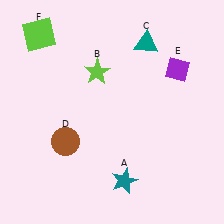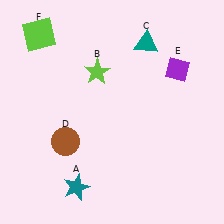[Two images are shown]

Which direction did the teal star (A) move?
The teal star (A) moved left.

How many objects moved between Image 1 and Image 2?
1 object moved between the two images.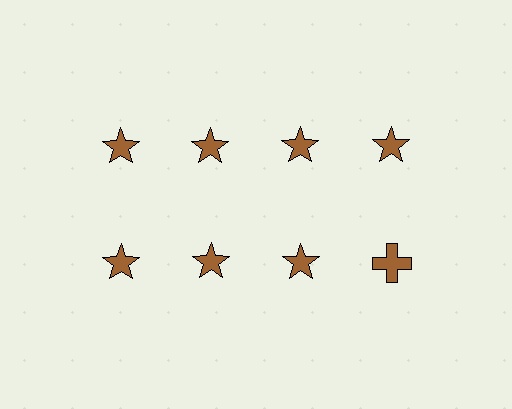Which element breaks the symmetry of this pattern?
The brown cross in the second row, second from right column breaks the symmetry. All other shapes are brown stars.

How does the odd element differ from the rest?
It has a different shape: cross instead of star.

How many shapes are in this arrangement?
There are 8 shapes arranged in a grid pattern.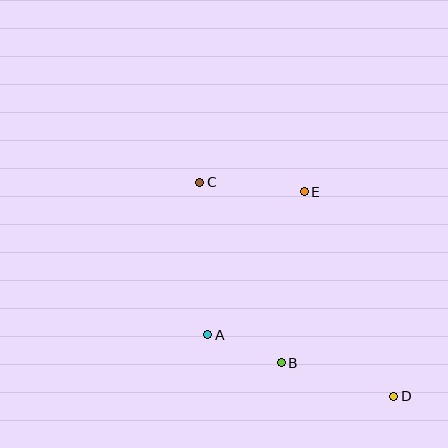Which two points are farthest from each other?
Points C and D are farthest from each other.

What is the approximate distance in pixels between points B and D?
The distance between B and D is approximately 117 pixels.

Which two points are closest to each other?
Points A and B are closest to each other.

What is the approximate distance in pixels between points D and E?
The distance between D and E is approximately 223 pixels.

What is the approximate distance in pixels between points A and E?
The distance between A and E is approximately 172 pixels.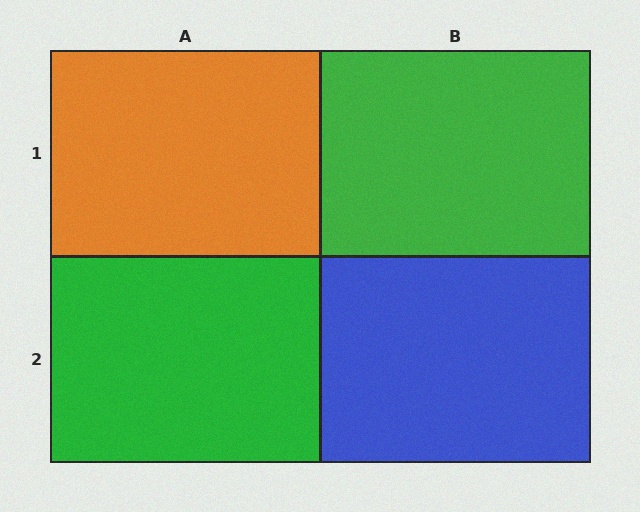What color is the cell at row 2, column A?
Green.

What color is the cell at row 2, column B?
Blue.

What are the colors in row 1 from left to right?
Orange, green.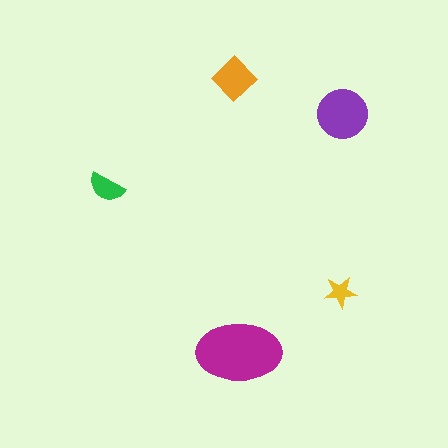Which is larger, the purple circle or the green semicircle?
The purple circle.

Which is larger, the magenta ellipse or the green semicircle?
The magenta ellipse.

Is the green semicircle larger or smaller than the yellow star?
Larger.